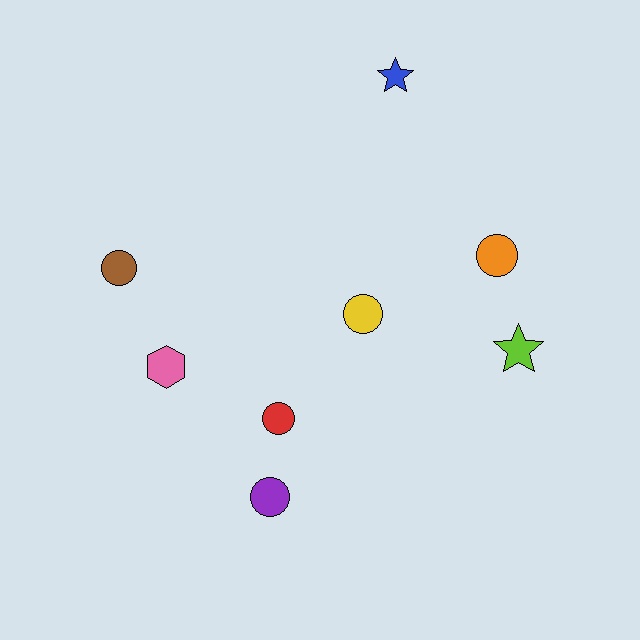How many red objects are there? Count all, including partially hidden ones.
There is 1 red object.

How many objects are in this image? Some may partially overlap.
There are 8 objects.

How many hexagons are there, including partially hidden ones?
There is 1 hexagon.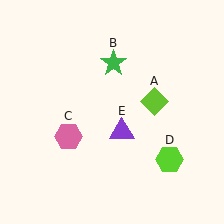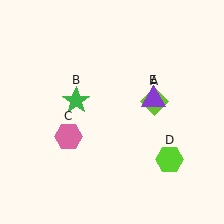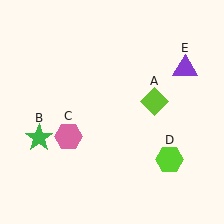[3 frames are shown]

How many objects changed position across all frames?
2 objects changed position: green star (object B), purple triangle (object E).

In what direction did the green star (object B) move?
The green star (object B) moved down and to the left.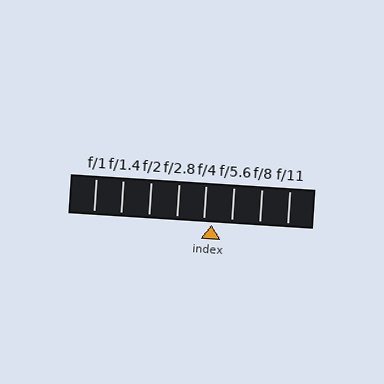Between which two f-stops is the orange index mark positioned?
The index mark is between f/4 and f/5.6.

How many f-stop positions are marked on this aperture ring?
There are 8 f-stop positions marked.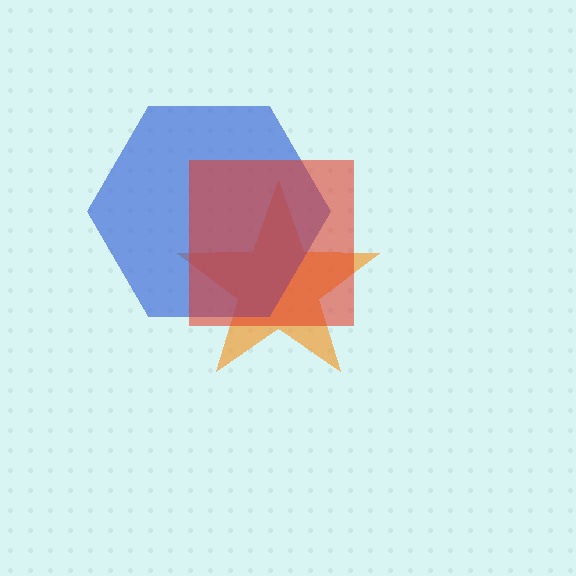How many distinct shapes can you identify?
There are 3 distinct shapes: an orange star, a blue hexagon, a red square.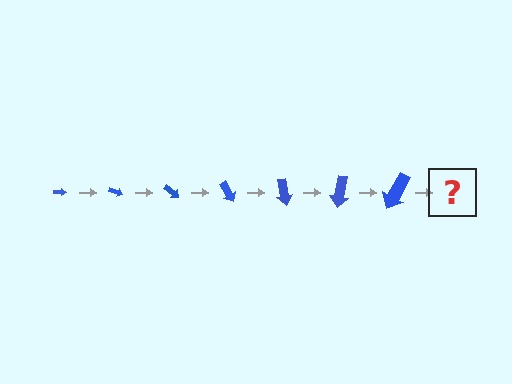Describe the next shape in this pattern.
It should be an arrow, larger than the previous one and rotated 140 degrees from the start.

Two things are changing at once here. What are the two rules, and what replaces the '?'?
The two rules are that the arrow grows larger each step and it rotates 20 degrees each step. The '?' should be an arrow, larger than the previous one and rotated 140 degrees from the start.